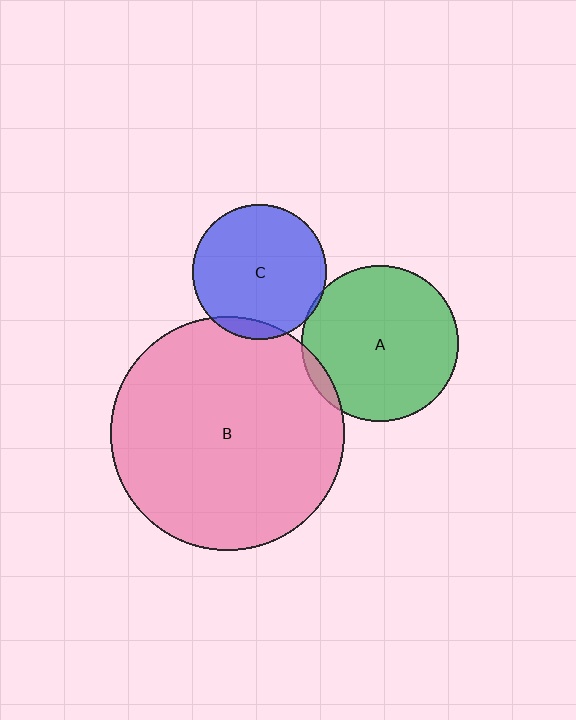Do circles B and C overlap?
Yes.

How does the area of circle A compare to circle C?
Approximately 1.4 times.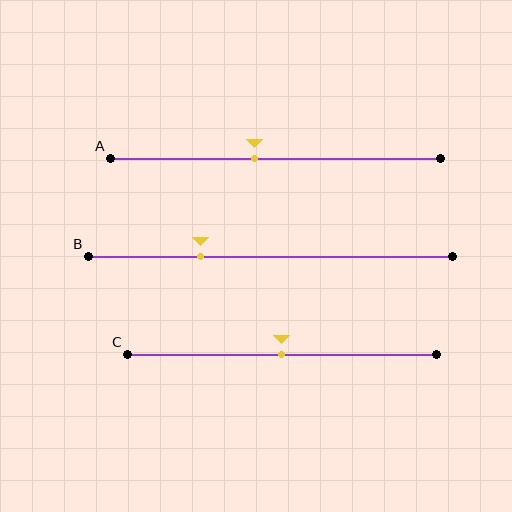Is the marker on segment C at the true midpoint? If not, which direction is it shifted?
Yes, the marker on segment C is at the true midpoint.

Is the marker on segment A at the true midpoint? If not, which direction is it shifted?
No, the marker on segment A is shifted to the left by about 6% of the segment length.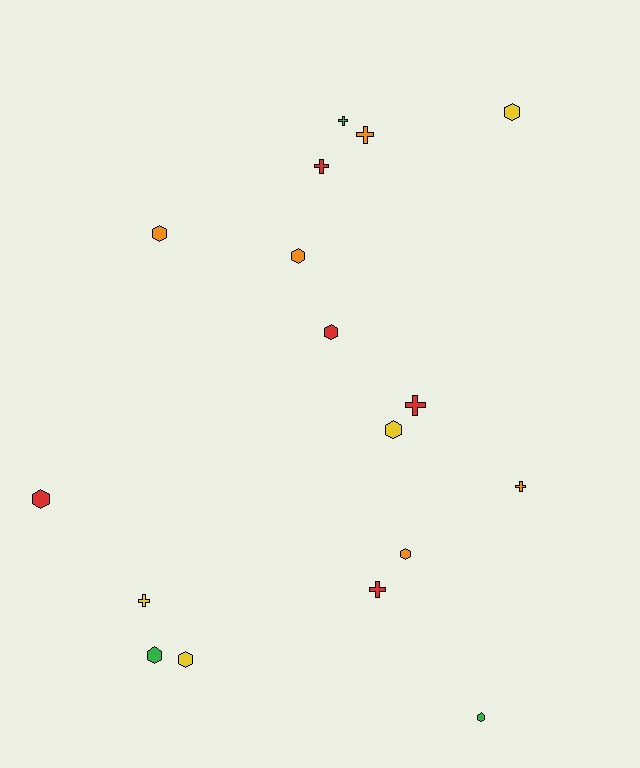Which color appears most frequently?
Orange, with 5 objects.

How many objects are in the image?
There are 17 objects.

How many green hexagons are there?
There are 2 green hexagons.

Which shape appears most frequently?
Hexagon, with 10 objects.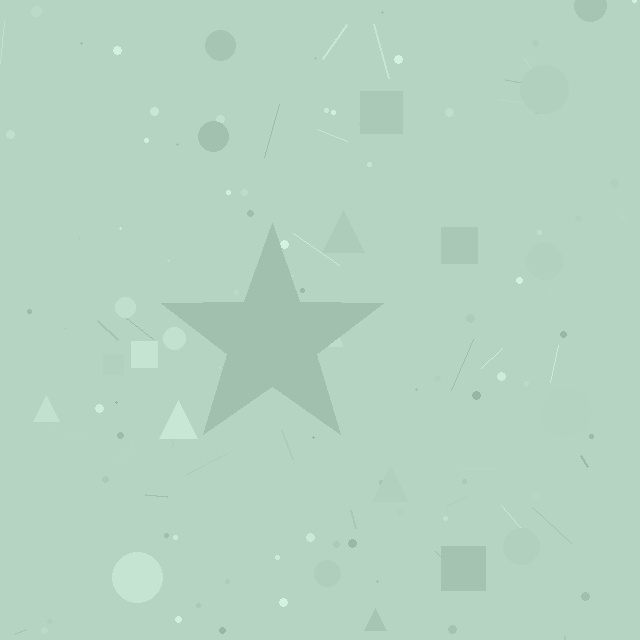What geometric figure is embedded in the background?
A star is embedded in the background.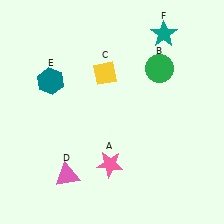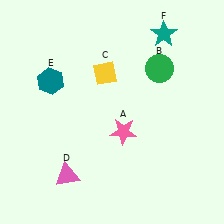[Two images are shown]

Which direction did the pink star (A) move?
The pink star (A) moved up.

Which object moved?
The pink star (A) moved up.